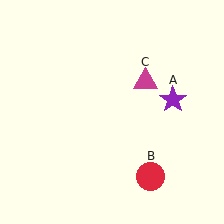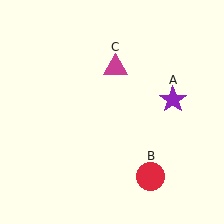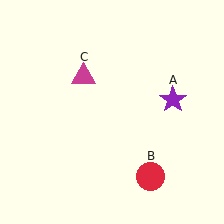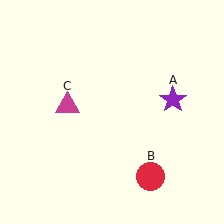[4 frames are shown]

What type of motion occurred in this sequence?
The magenta triangle (object C) rotated counterclockwise around the center of the scene.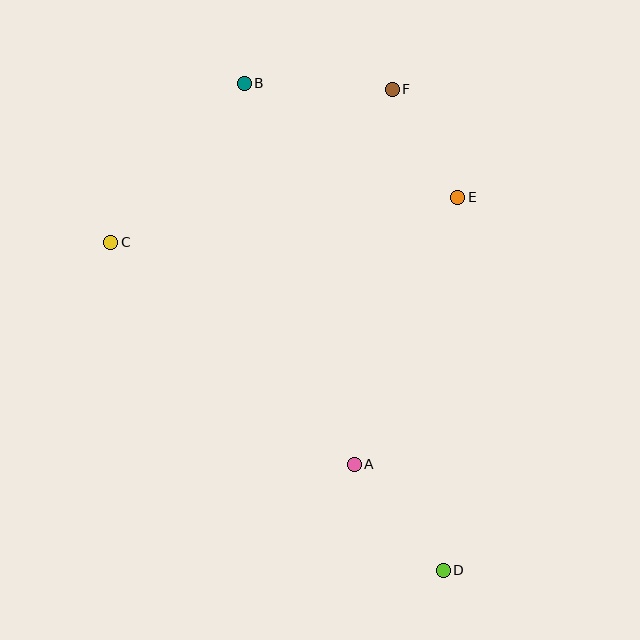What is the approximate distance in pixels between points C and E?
The distance between C and E is approximately 350 pixels.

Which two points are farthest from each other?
Points B and D are farthest from each other.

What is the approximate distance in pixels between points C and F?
The distance between C and F is approximately 320 pixels.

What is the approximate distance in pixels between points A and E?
The distance between A and E is approximately 286 pixels.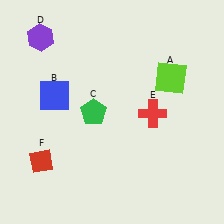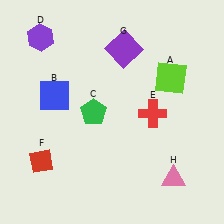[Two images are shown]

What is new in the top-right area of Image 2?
A purple square (G) was added in the top-right area of Image 2.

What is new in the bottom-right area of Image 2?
A pink triangle (H) was added in the bottom-right area of Image 2.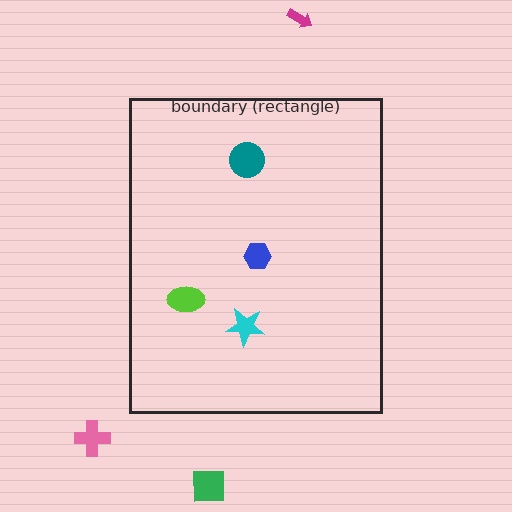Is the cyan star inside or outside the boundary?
Inside.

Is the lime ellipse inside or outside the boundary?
Inside.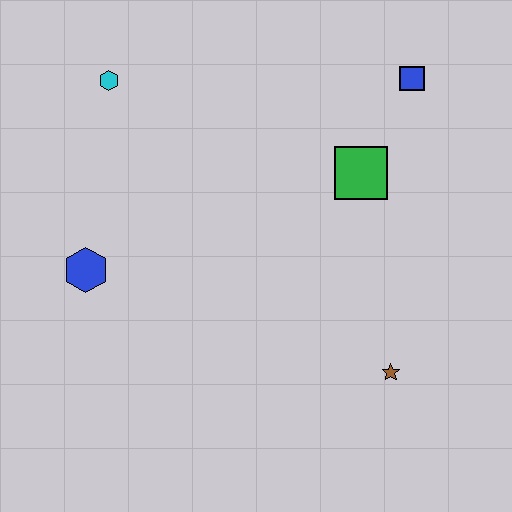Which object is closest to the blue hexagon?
The cyan hexagon is closest to the blue hexagon.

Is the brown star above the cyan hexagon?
No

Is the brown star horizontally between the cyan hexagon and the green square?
No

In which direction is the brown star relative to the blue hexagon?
The brown star is to the right of the blue hexagon.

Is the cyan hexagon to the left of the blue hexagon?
No